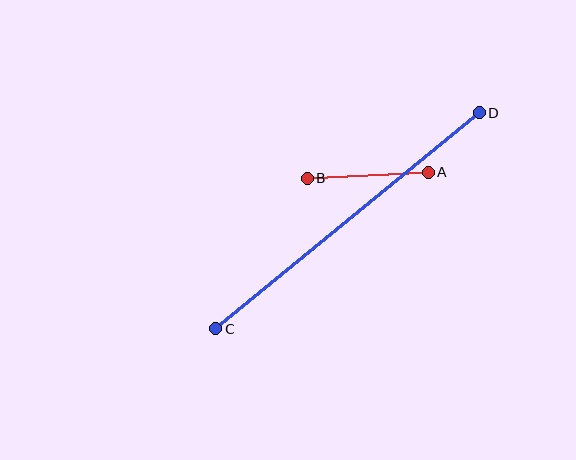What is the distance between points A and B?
The distance is approximately 121 pixels.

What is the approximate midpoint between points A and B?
The midpoint is at approximately (368, 175) pixels.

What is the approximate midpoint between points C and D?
The midpoint is at approximately (347, 221) pixels.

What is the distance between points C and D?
The distance is approximately 341 pixels.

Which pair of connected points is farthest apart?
Points C and D are farthest apart.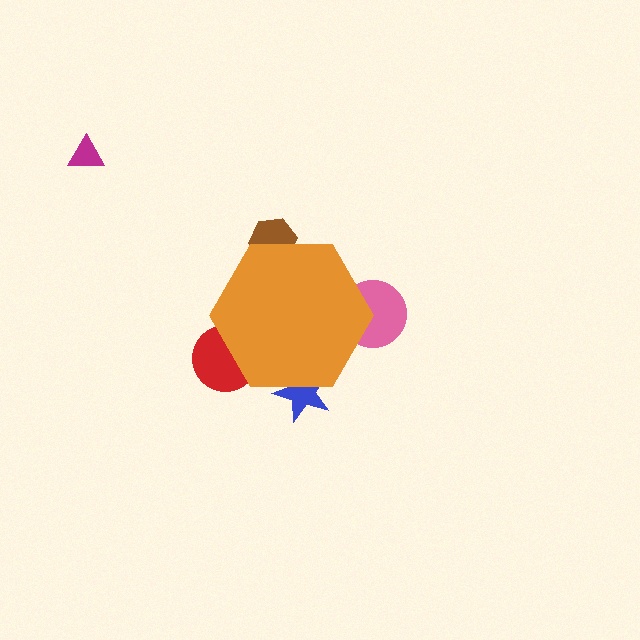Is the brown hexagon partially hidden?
Yes, the brown hexagon is partially hidden behind the orange hexagon.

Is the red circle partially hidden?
Yes, the red circle is partially hidden behind the orange hexagon.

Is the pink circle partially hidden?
Yes, the pink circle is partially hidden behind the orange hexagon.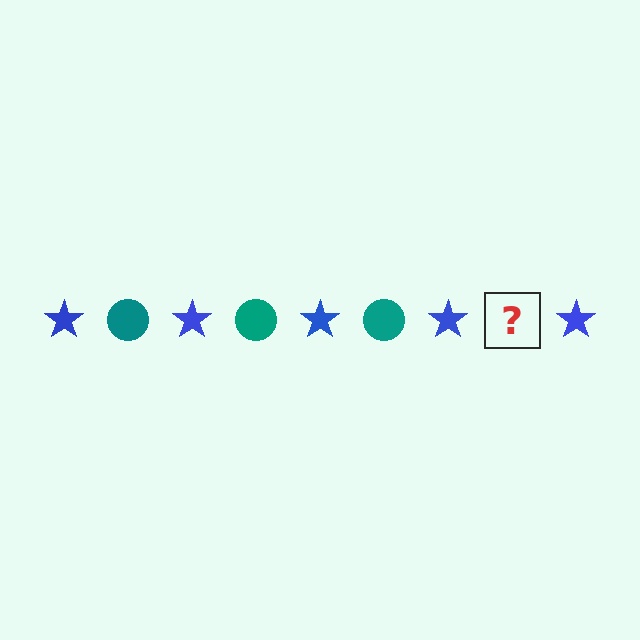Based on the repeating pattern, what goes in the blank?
The blank should be a teal circle.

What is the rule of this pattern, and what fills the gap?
The rule is that the pattern alternates between blue star and teal circle. The gap should be filled with a teal circle.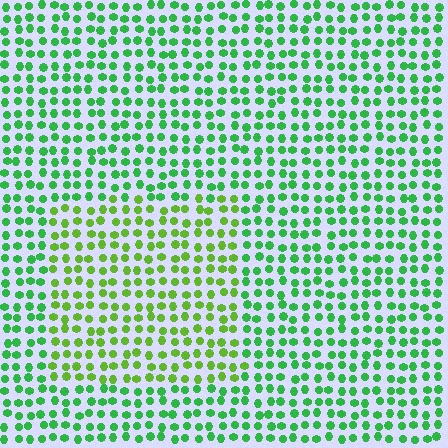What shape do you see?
I see a rectangle.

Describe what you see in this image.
The image is filled with small green elements in a uniform arrangement. A rectangle-shaped region is visible where the elements are tinted to a slightly different hue, forming a subtle color boundary.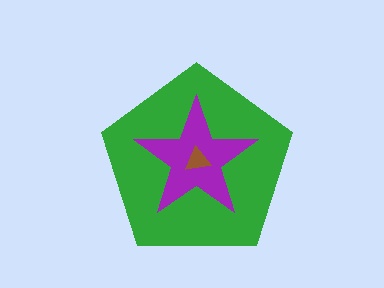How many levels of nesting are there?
3.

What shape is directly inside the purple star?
The brown triangle.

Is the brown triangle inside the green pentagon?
Yes.